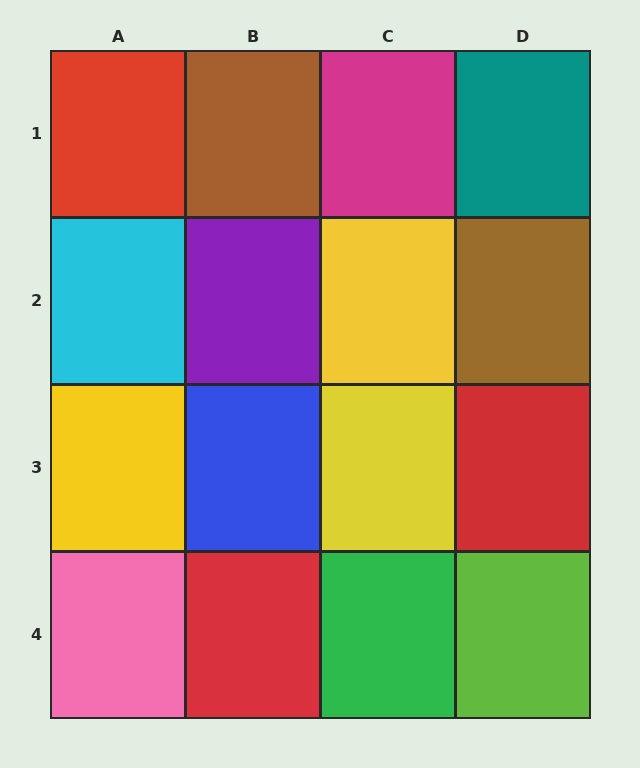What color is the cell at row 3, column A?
Yellow.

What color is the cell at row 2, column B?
Purple.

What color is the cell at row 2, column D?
Brown.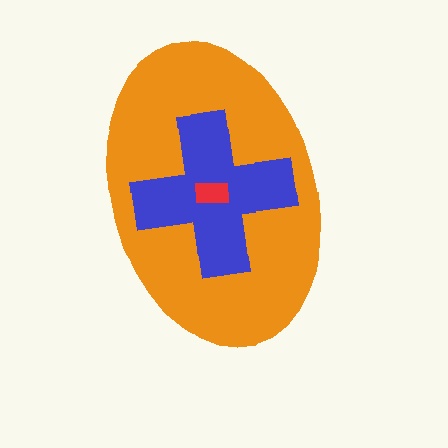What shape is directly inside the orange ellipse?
The blue cross.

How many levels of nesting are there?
3.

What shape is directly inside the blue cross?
The red rectangle.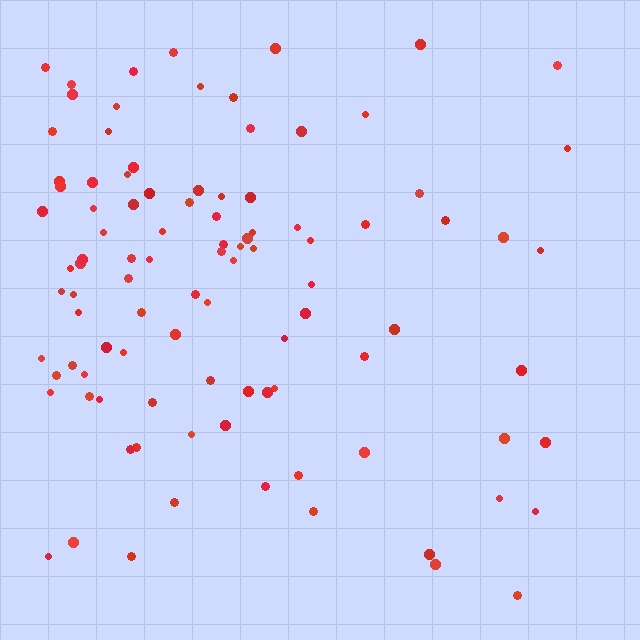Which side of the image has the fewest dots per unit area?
The right.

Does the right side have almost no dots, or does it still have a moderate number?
Still a moderate number, just noticeably fewer than the left.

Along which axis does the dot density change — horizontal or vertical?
Horizontal.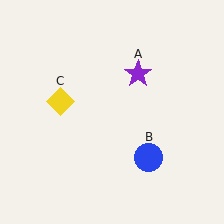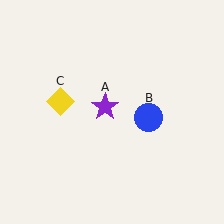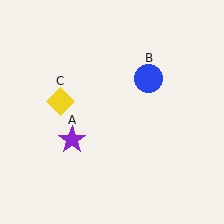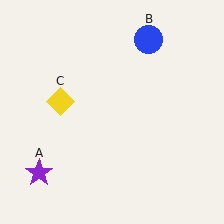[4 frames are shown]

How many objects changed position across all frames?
2 objects changed position: purple star (object A), blue circle (object B).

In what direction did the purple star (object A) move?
The purple star (object A) moved down and to the left.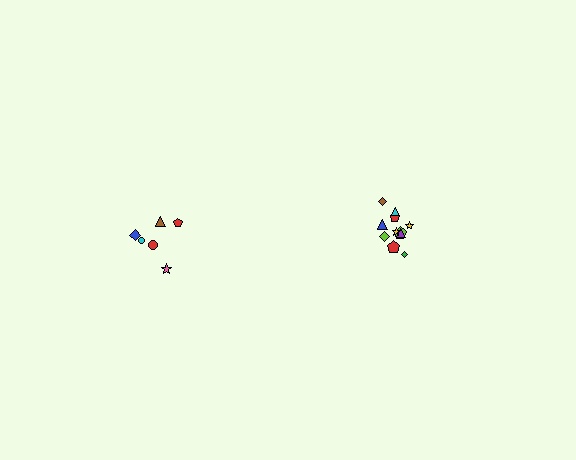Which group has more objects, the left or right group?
The right group.